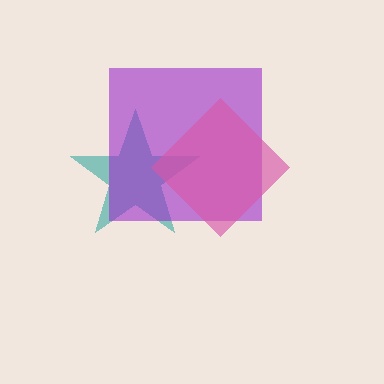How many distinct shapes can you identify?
There are 3 distinct shapes: a teal star, a purple square, a pink diamond.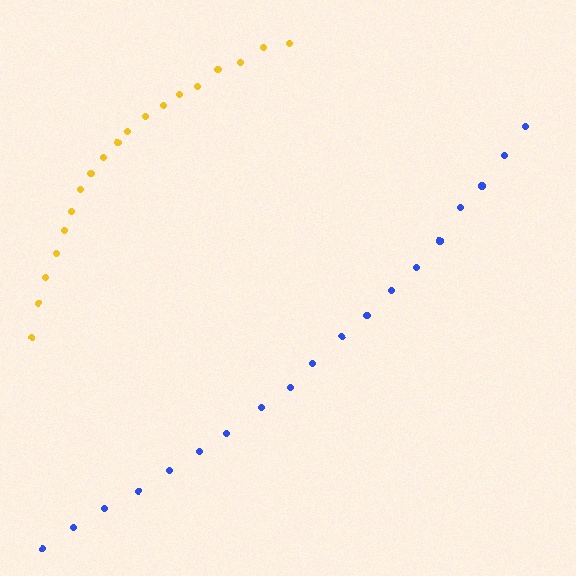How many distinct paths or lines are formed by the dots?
There are 2 distinct paths.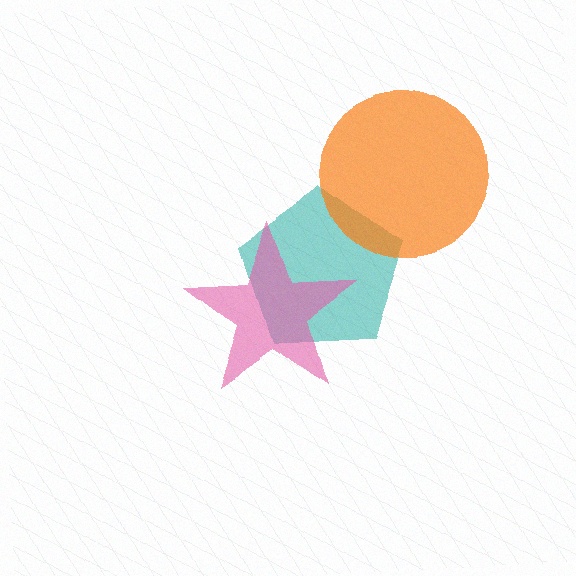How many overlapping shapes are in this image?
There are 3 overlapping shapes in the image.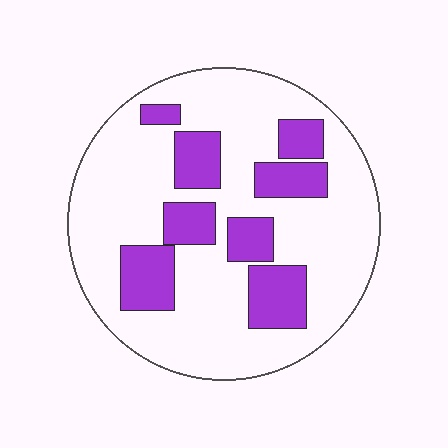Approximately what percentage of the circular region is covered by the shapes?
Approximately 25%.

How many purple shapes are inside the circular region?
8.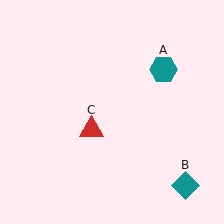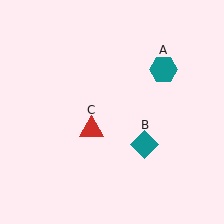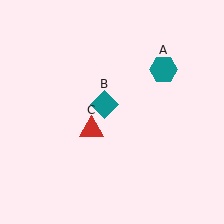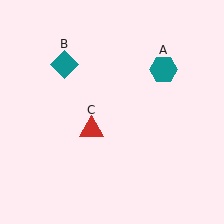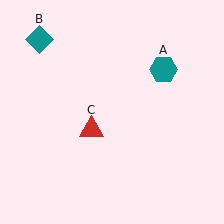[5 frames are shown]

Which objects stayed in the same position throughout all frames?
Teal hexagon (object A) and red triangle (object C) remained stationary.